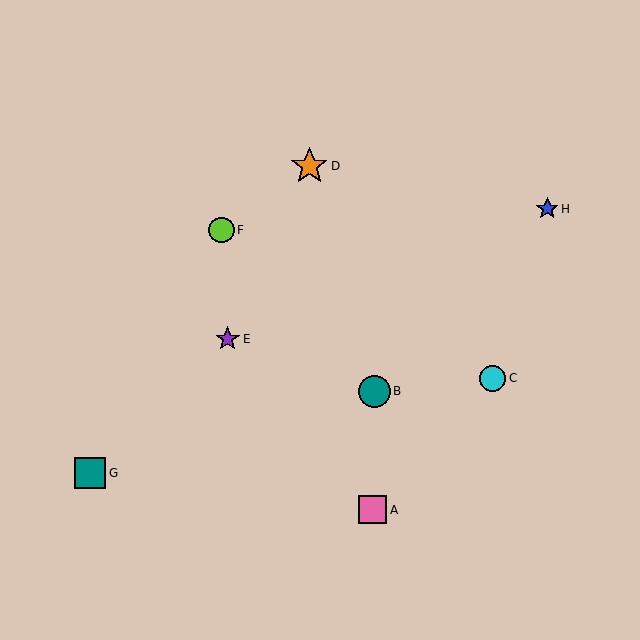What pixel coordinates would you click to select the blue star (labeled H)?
Click at (547, 209) to select the blue star H.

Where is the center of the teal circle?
The center of the teal circle is at (374, 391).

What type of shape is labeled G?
Shape G is a teal square.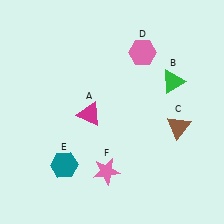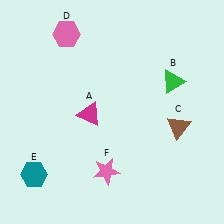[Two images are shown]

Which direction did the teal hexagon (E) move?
The teal hexagon (E) moved left.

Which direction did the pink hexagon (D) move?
The pink hexagon (D) moved left.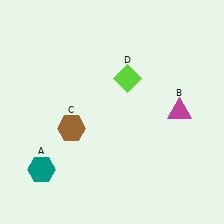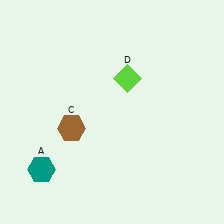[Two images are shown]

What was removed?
The magenta triangle (B) was removed in Image 2.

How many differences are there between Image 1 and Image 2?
There is 1 difference between the two images.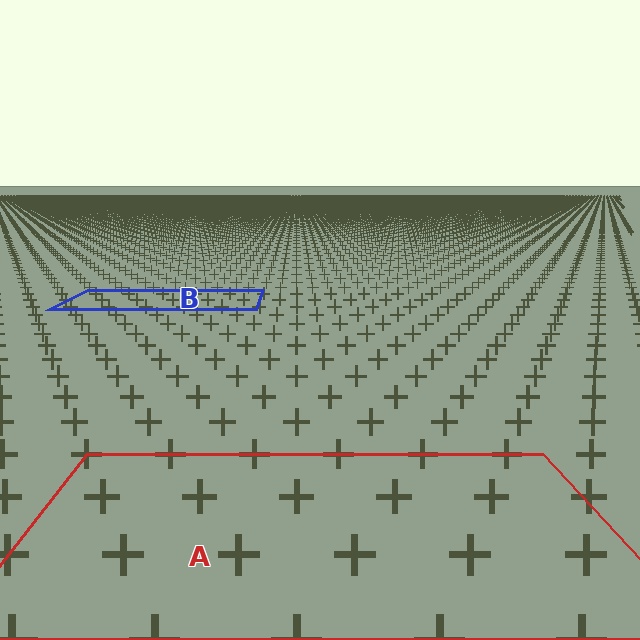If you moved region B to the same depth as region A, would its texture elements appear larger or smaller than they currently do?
They would appear larger. At a closer depth, the same texture elements are projected at a bigger on-screen size.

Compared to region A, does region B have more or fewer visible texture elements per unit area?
Region B has more texture elements per unit area — they are packed more densely because it is farther away.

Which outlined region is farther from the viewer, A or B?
Region B is farther from the viewer — the texture elements inside it appear smaller and more densely packed.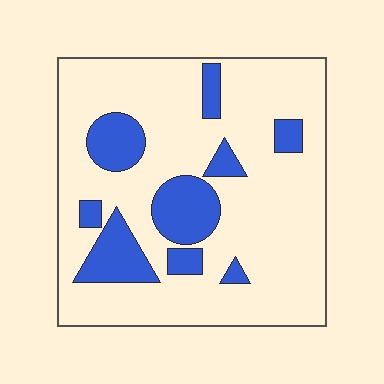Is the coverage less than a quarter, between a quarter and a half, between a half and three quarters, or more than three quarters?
Less than a quarter.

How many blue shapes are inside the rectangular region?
9.